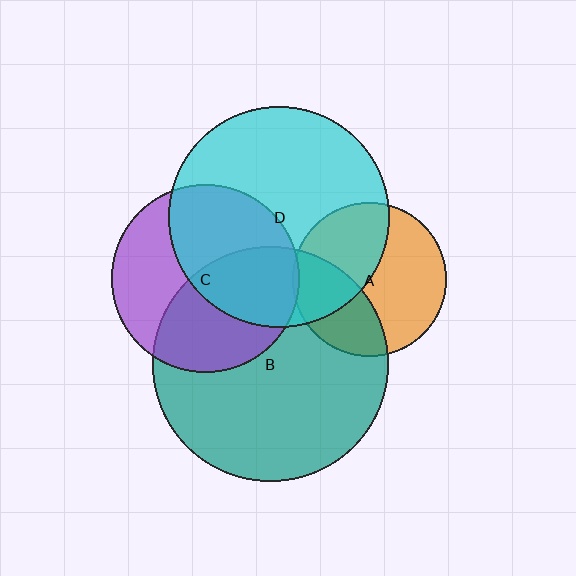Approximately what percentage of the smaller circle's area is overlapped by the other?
Approximately 50%.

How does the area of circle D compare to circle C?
Approximately 1.4 times.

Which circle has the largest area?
Circle B (teal).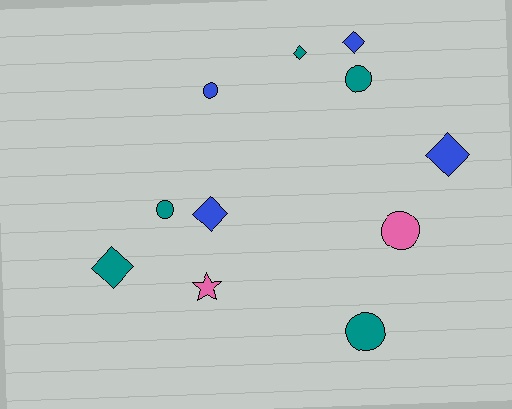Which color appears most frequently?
Teal, with 5 objects.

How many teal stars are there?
There are no teal stars.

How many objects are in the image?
There are 11 objects.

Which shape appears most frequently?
Circle, with 5 objects.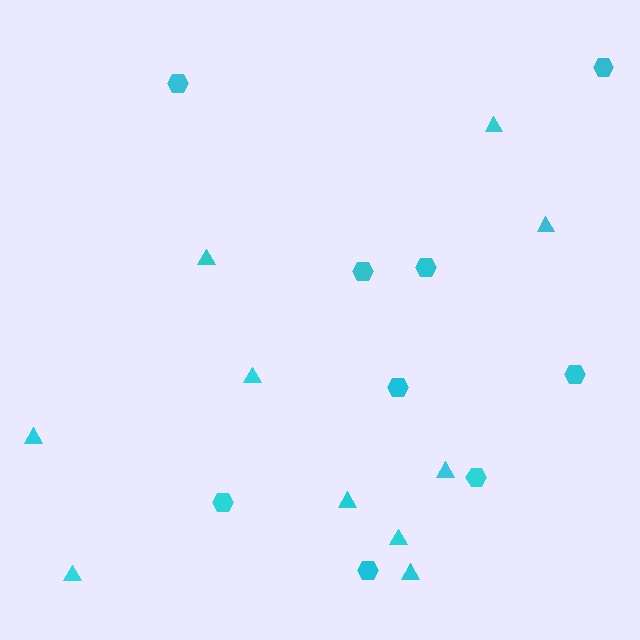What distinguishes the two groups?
There are 2 groups: one group of hexagons (9) and one group of triangles (10).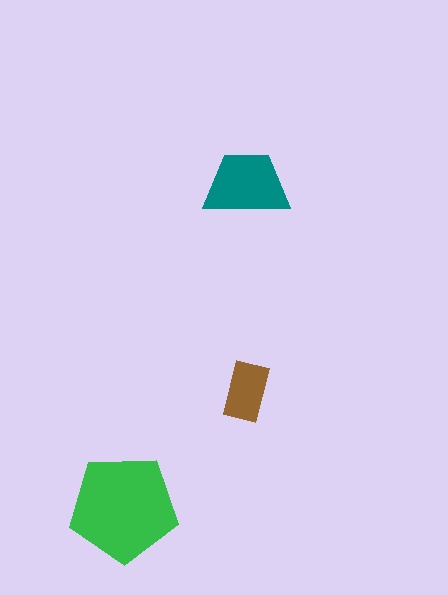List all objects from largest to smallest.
The green pentagon, the teal trapezoid, the brown rectangle.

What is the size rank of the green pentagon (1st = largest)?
1st.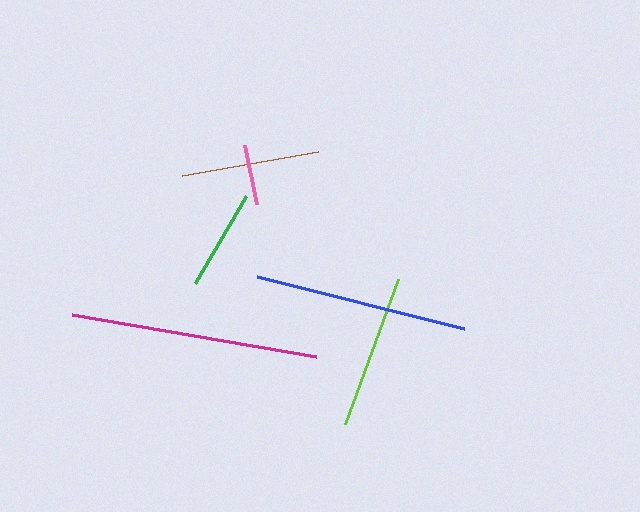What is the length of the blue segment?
The blue segment is approximately 214 pixels long.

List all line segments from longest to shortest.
From longest to shortest: magenta, blue, lime, brown, green, pink.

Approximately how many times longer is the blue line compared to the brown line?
The blue line is approximately 1.5 times the length of the brown line.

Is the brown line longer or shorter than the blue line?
The blue line is longer than the brown line.